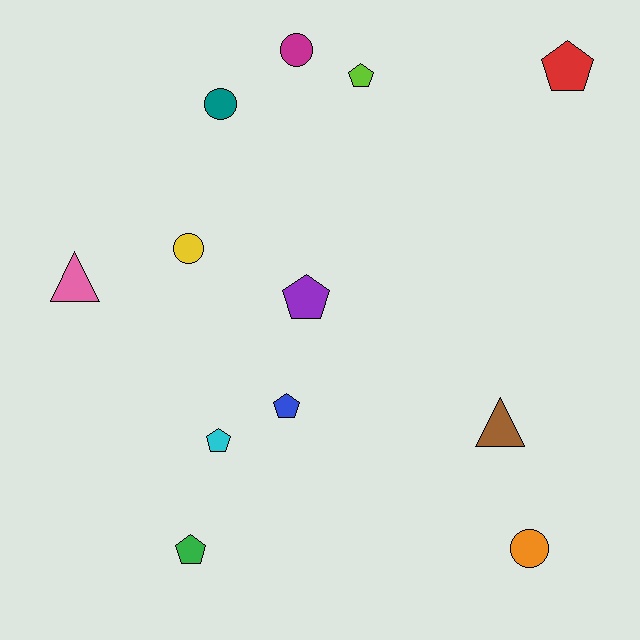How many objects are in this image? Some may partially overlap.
There are 12 objects.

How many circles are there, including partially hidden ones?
There are 4 circles.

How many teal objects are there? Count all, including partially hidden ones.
There is 1 teal object.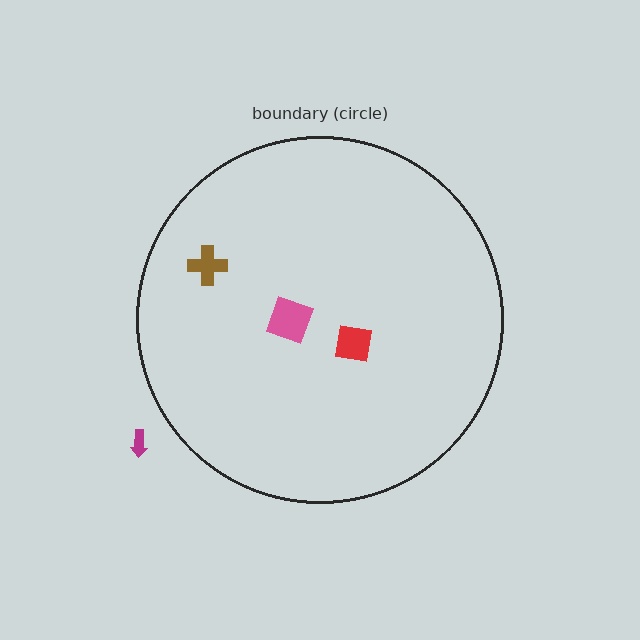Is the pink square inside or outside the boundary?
Inside.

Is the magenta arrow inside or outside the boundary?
Outside.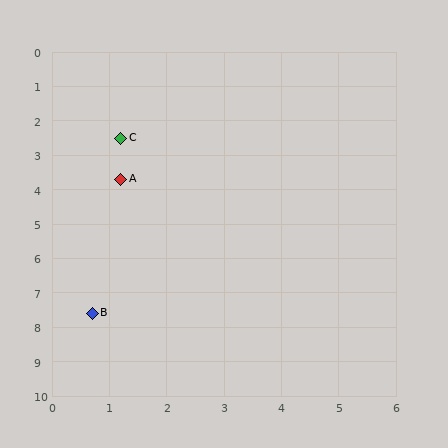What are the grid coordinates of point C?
Point C is at approximately (1.2, 2.5).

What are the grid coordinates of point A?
Point A is at approximately (1.2, 3.7).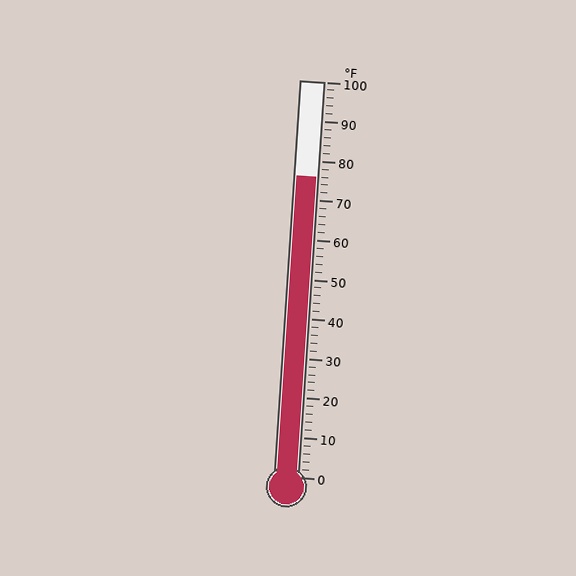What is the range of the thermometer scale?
The thermometer scale ranges from 0°F to 100°F.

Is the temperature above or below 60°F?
The temperature is above 60°F.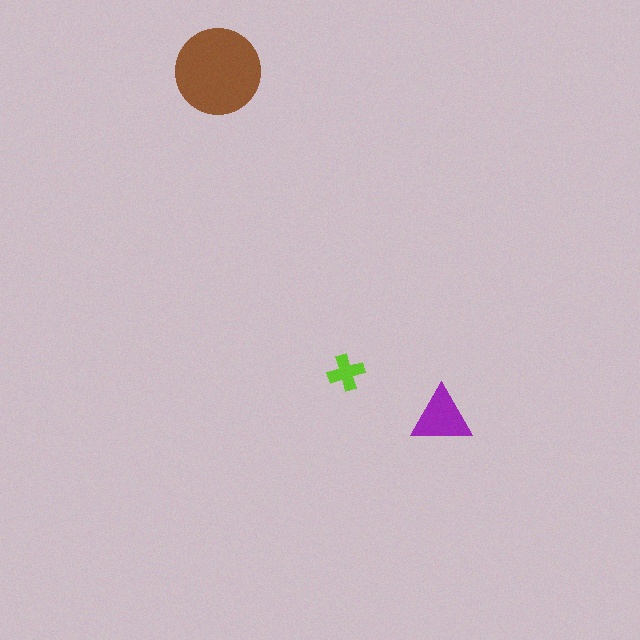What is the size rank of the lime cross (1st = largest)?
3rd.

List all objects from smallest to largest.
The lime cross, the purple triangle, the brown circle.